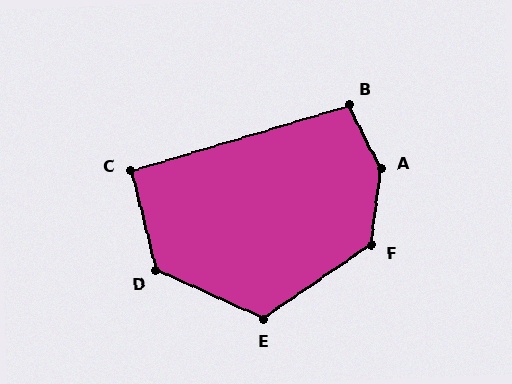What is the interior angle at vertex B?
Approximately 100 degrees (obtuse).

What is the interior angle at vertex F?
Approximately 131 degrees (obtuse).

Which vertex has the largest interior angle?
A, at approximately 146 degrees.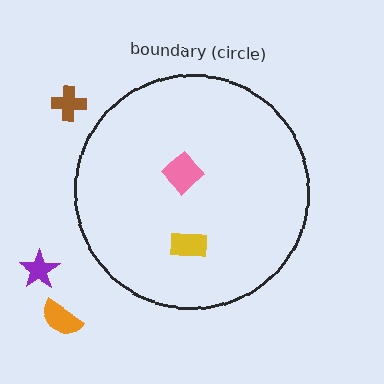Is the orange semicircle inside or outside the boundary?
Outside.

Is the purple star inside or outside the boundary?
Outside.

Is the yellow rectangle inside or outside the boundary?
Inside.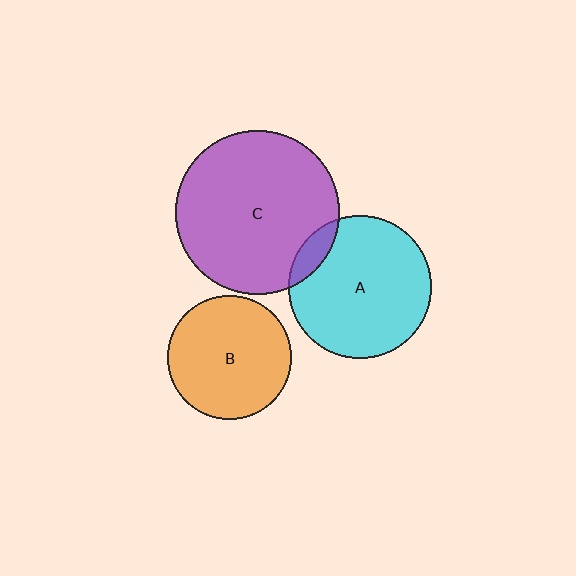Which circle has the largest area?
Circle C (purple).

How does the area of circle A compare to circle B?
Approximately 1.3 times.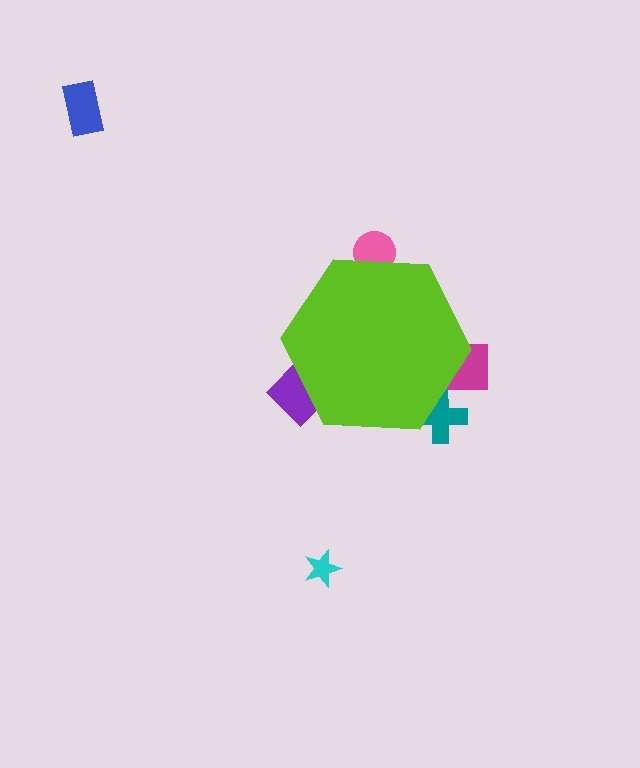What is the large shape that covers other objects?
A lime hexagon.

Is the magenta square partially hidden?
Yes, the magenta square is partially hidden behind the lime hexagon.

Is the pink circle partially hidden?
Yes, the pink circle is partially hidden behind the lime hexagon.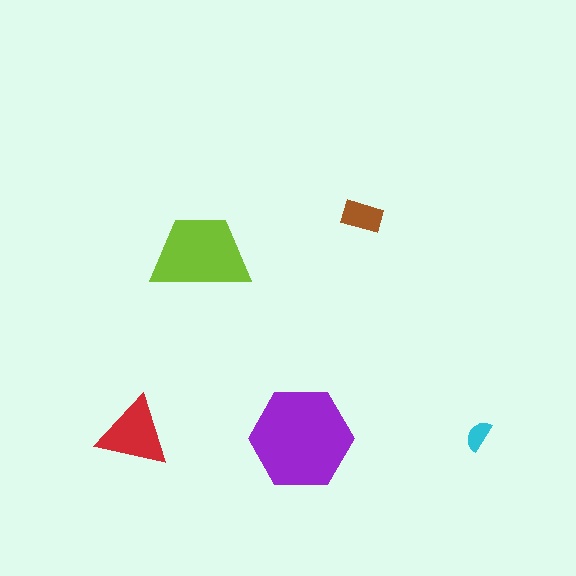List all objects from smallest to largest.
The cyan semicircle, the brown rectangle, the red triangle, the lime trapezoid, the purple hexagon.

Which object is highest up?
The brown rectangle is topmost.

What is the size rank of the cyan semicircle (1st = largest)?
5th.